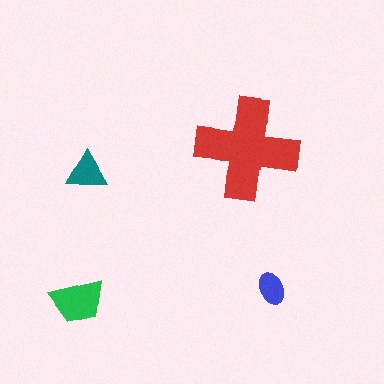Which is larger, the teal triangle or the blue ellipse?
The teal triangle.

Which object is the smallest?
The blue ellipse.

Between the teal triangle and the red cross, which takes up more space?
The red cross.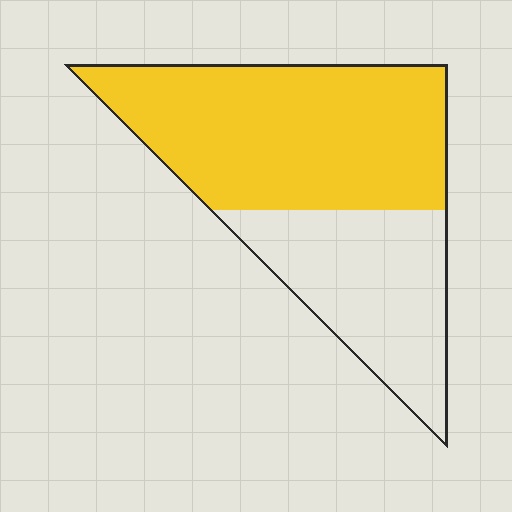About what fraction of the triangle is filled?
About five eighths (5/8).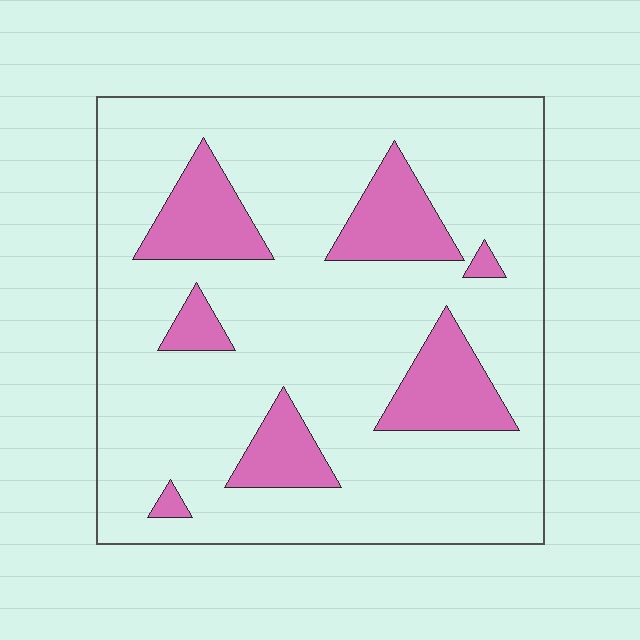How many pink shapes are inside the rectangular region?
7.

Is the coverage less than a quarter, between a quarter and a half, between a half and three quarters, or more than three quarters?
Less than a quarter.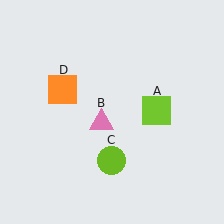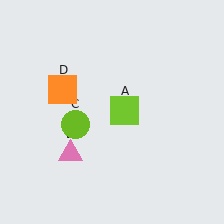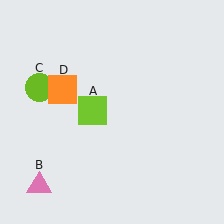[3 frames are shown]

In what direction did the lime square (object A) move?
The lime square (object A) moved left.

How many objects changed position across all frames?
3 objects changed position: lime square (object A), pink triangle (object B), lime circle (object C).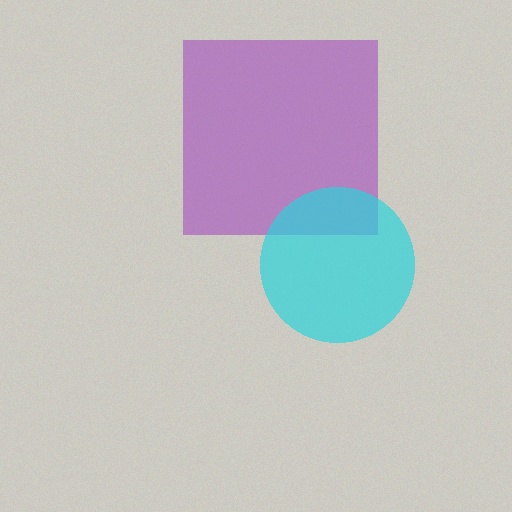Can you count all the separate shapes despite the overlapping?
Yes, there are 2 separate shapes.